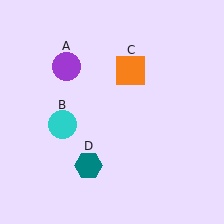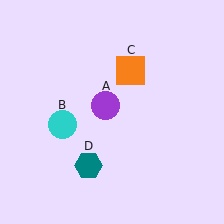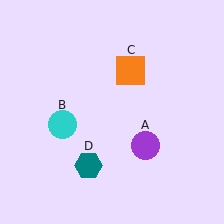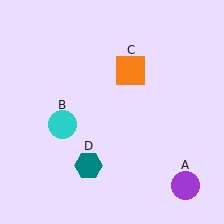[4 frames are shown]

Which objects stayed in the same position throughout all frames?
Cyan circle (object B) and orange square (object C) and teal hexagon (object D) remained stationary.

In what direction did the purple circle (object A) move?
The purple circle (object A) moved down and to the right.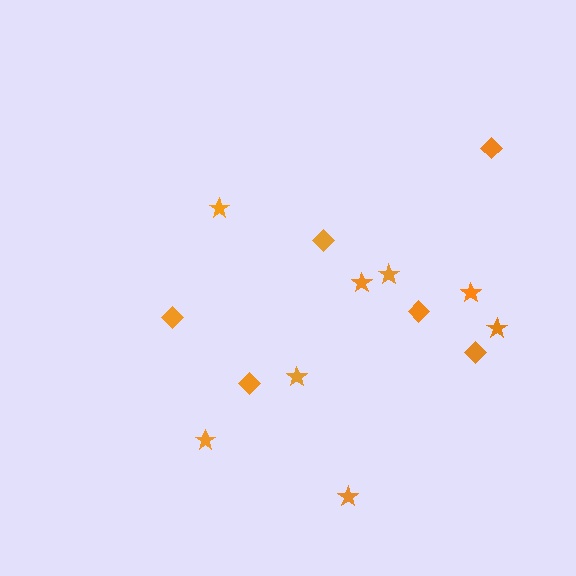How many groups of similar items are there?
There are 2 groups: one group of diamonds (6) and one group of stars (8).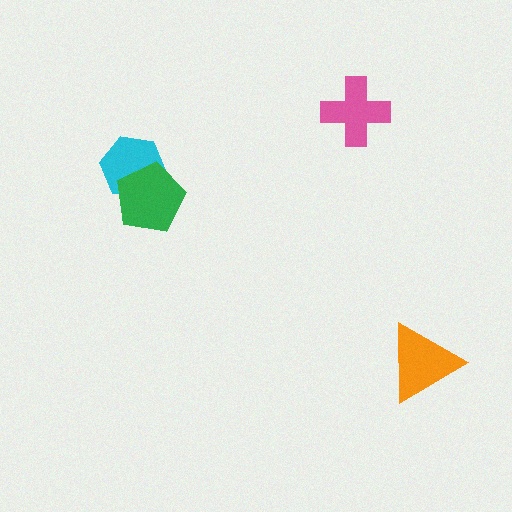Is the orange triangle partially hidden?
No, no other shape covers it.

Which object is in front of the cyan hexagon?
The green pentagon is in front of the cyan hexagon.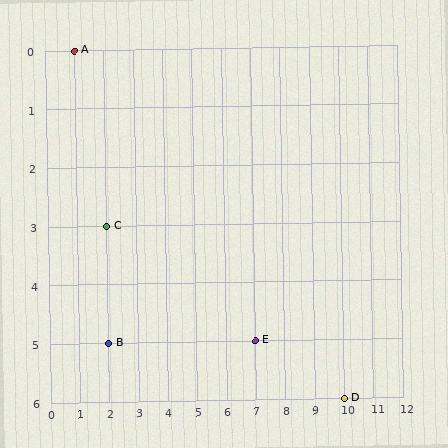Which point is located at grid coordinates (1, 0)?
Point A is at (1, 0).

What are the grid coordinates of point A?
Point A is at grid coordinates (1, 0).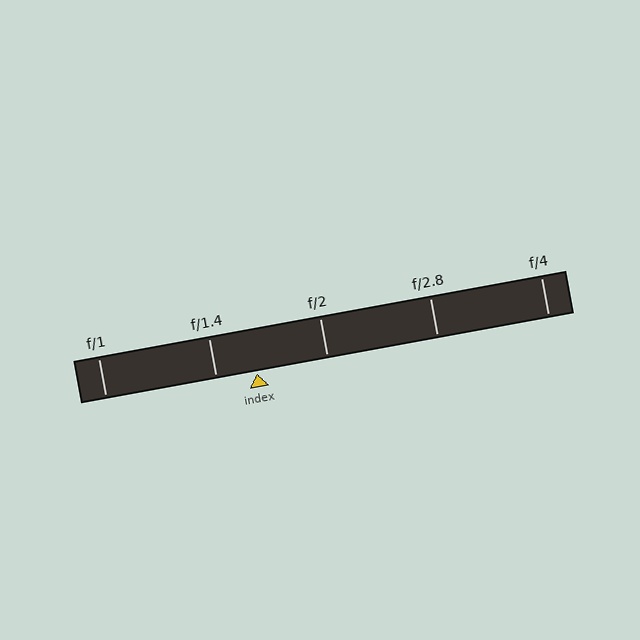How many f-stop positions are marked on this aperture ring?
There are 5 f-stop positions marked.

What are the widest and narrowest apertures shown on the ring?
The widest aperture shown is f/1 and the narrowest is f/4.